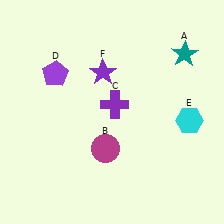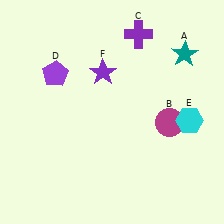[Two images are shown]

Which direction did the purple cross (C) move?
The purple cross (C) moved up.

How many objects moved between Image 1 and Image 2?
2 objects moved between the two images.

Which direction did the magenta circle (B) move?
The magenta circle (B) moved right.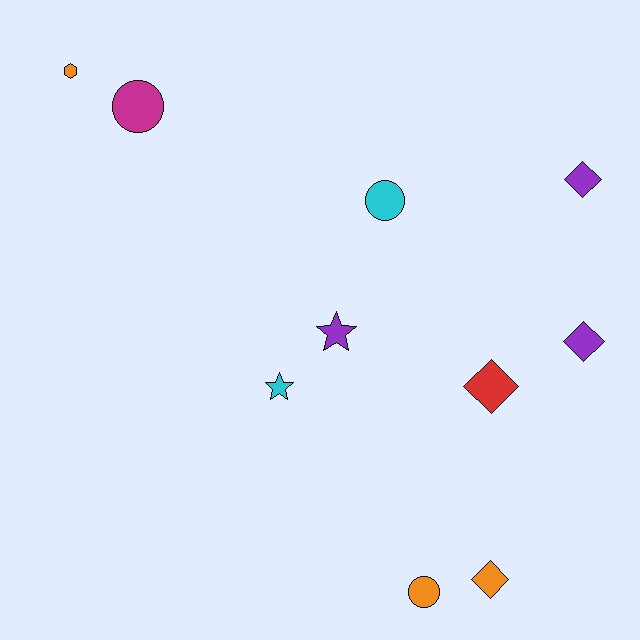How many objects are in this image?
There are 10 objects.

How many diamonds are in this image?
There are 4 diamonds.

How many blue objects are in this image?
There are no blue objects.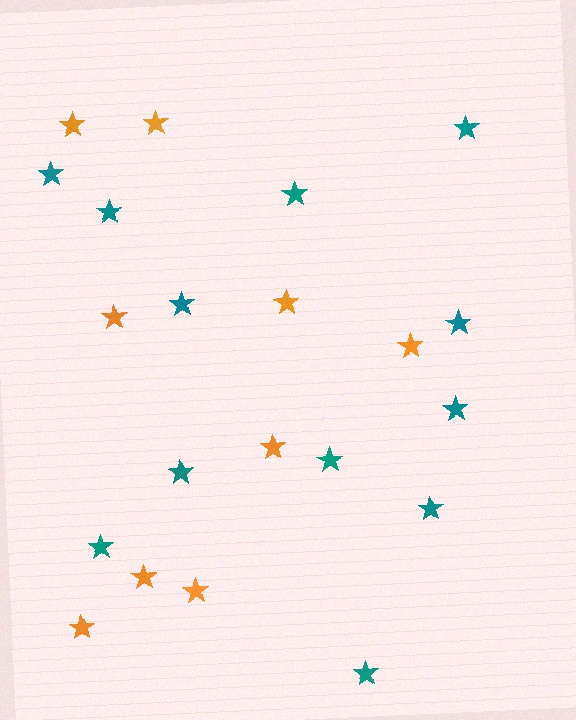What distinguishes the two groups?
There are 2 groups: one group of orange stars (9) and one group of teal stars (12).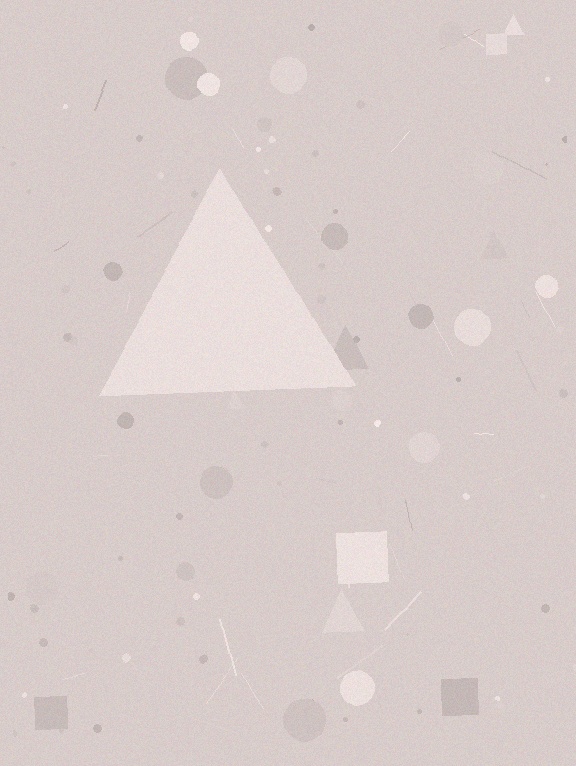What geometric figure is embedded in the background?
A triangle is embedded in the background.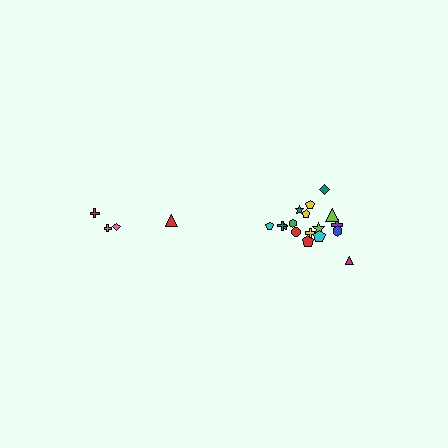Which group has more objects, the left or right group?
The right group.